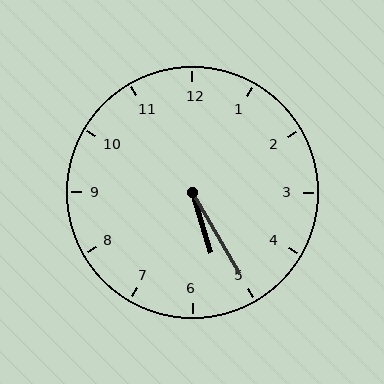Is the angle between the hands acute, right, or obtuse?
It is acute.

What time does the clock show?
5:25.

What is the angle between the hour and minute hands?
Approximately 12 degrees.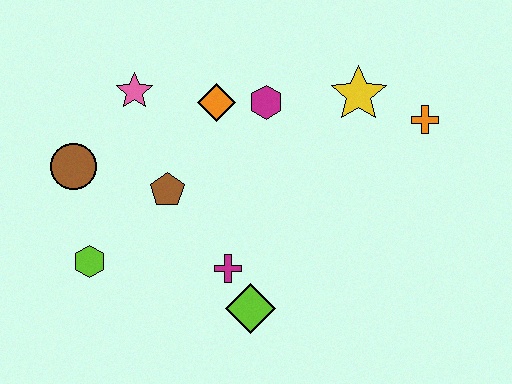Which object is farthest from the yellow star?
The lime hexagon is farthest from the yellow star.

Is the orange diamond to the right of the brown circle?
Yes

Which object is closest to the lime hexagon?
The brown circle is closest to the lime hexagon.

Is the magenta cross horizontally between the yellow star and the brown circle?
Yes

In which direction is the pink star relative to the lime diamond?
The pink star is above the lime diamond.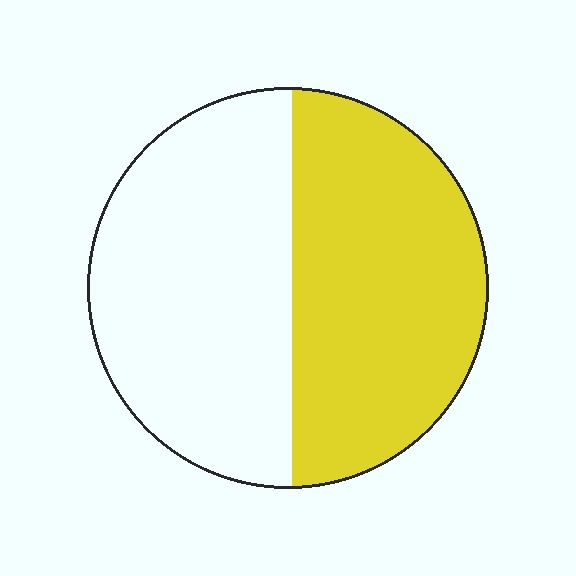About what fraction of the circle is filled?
About one half (1/2).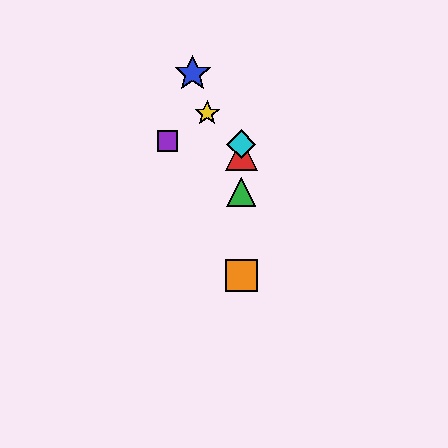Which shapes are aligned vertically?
The red triangle, the green triangle, the orange square, the cyan diamond are aligned vertically.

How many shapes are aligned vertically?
4 shapes (the red triangle, the green triangle, the orange square, the cyan diamond) are aligned vertically.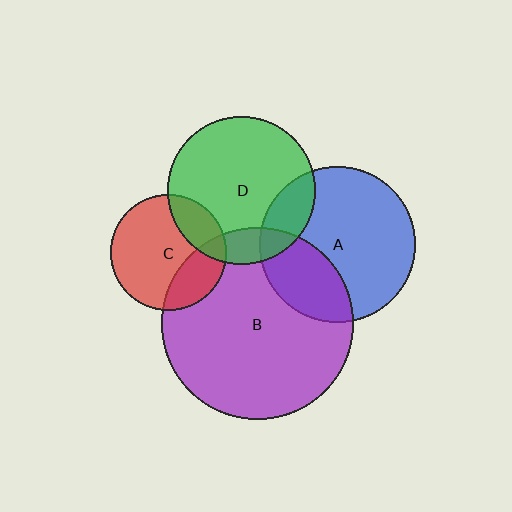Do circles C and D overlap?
Yes.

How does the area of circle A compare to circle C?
Approximately 1.8 times.